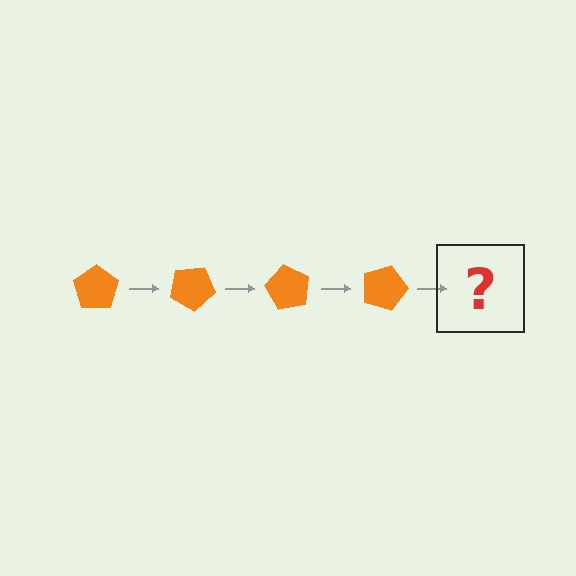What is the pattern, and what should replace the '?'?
The pattern is that the pentagon rotates 30 degrees each step. The '?' should be an orange pentagon rotated 120 degrees.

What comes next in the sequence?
The next element should be an orange pentagon rotated 120 degrees.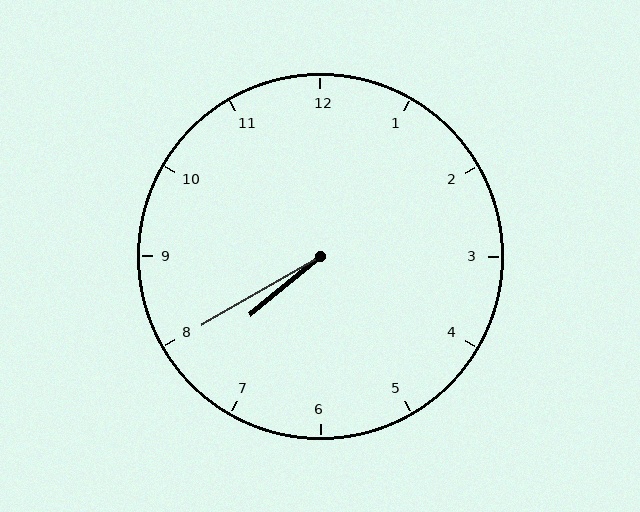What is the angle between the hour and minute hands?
Approximately 10 degrees.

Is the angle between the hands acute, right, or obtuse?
It is acute.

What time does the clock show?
7:40.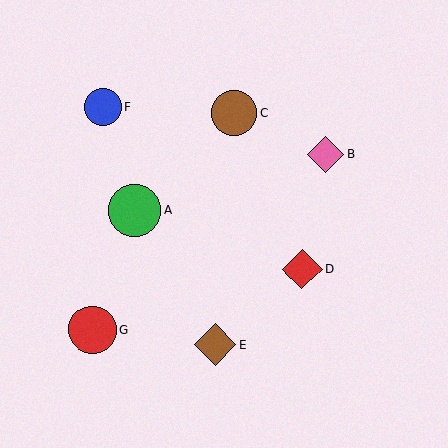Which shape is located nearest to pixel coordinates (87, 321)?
The red circle (labeled G) at (92, 330) is nearest to that location.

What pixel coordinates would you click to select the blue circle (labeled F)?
Click at (103, 107) to select the blue circle F.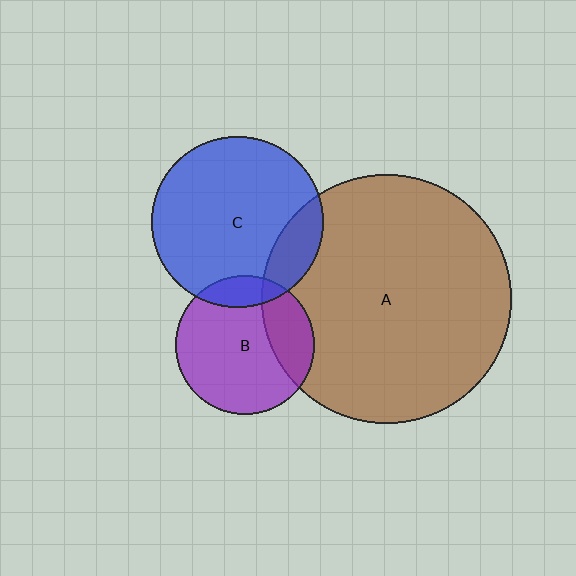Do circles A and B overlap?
Yes.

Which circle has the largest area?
Circle A (brown).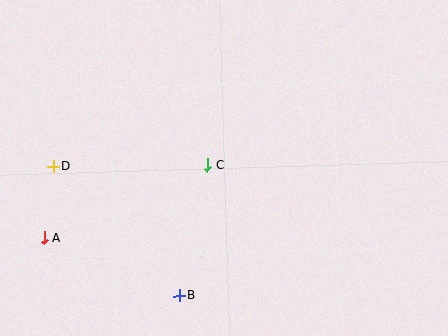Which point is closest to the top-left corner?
Point D is closest to the top-left corner.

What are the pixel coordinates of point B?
Point B is at (179, 296).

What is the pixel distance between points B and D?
The distance between B and D is 181 pixels.